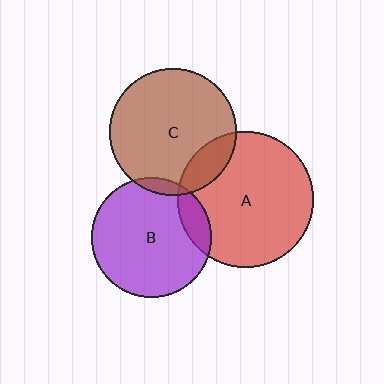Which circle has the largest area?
Circle A (red).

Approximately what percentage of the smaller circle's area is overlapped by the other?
Approximately 5%.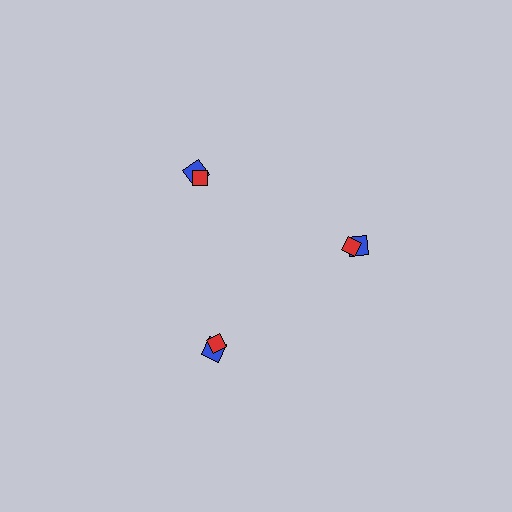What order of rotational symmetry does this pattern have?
This pattern has 3-fold rotational symmetry.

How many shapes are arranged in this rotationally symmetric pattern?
There are 6 shapes, arranged in 3 groups of 2.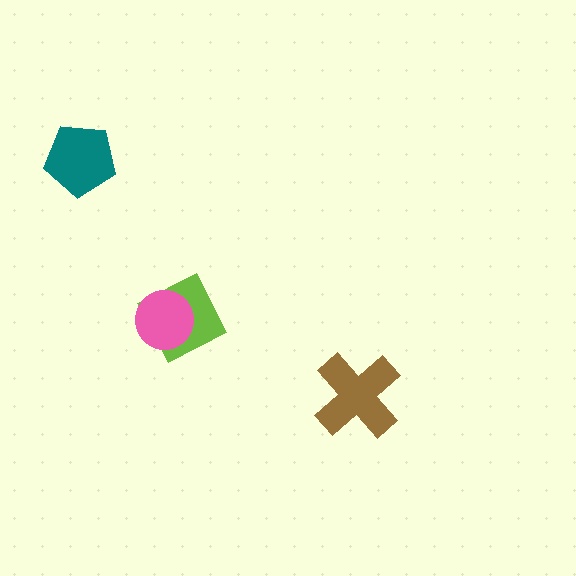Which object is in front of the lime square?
The pink circle is in front of the lime square.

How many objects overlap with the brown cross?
0 objects overlap with the brown cross.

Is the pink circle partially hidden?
No, no other shape covers it.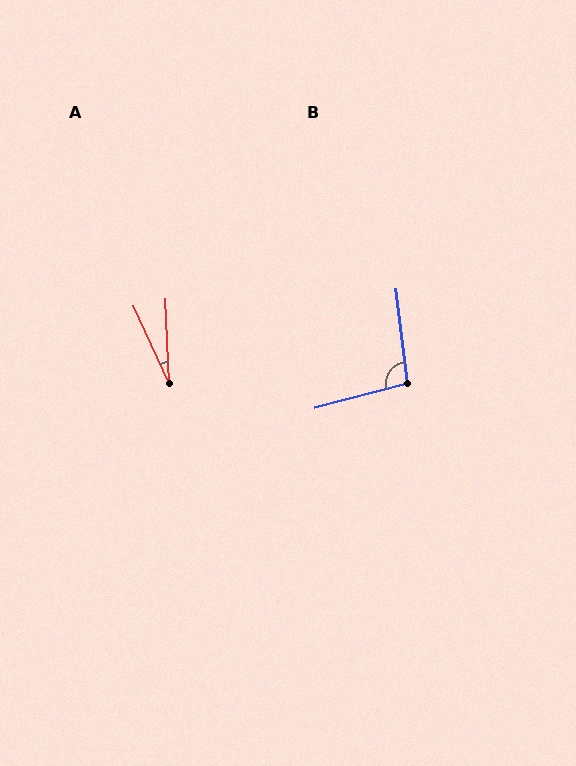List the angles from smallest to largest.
A (22°), B (98°).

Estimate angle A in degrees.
Approximately 22 degrees.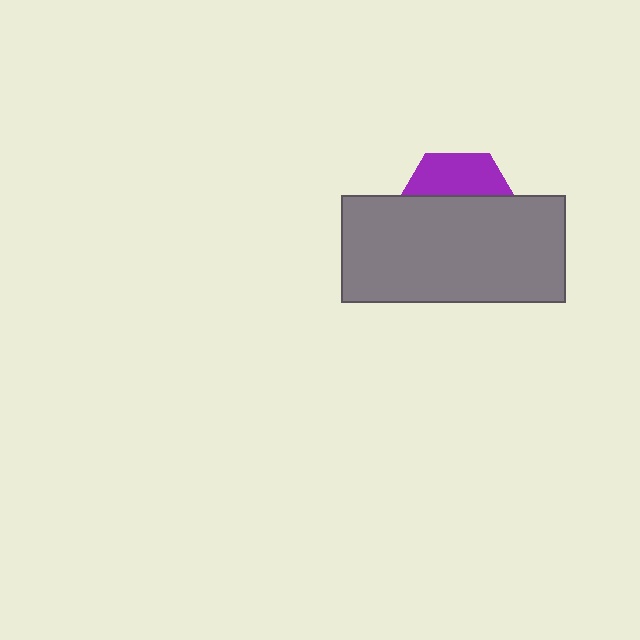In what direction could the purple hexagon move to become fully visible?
The purple hexagon could move up. That would shift it out from behind the gray rectangle entirely.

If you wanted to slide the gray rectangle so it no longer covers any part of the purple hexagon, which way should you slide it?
Slide it down — that is the most direct way to separate the two shapes.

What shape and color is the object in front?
The object in front is a gray rectangle.